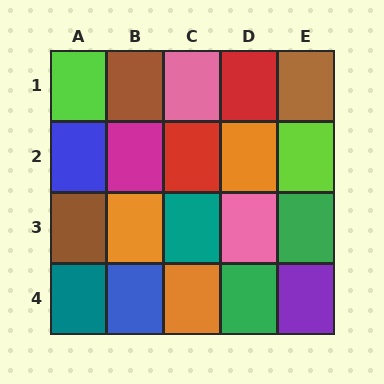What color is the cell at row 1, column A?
Lime.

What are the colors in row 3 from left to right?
Brown, orange, teal, pink, green.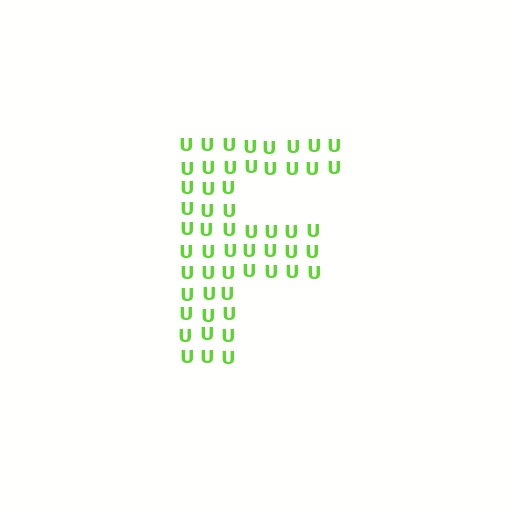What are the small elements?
The small elements are letter U's.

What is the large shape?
The large shape is the letter F.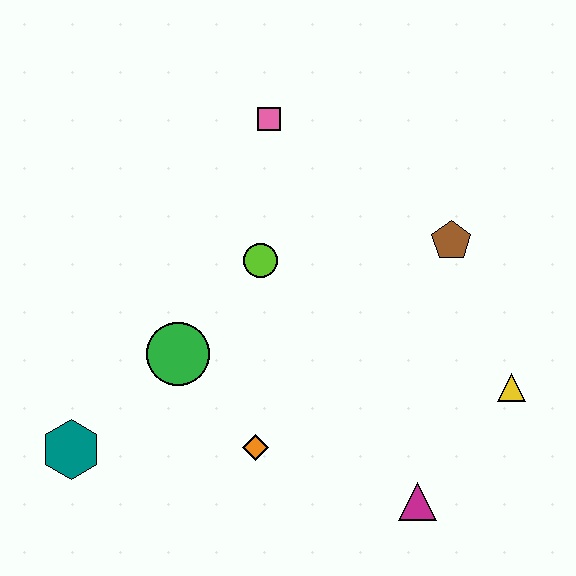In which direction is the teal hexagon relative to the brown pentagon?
The teal hexagon is to the left of the brown pentagon.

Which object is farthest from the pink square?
The magenta triangle is farthest from the pink square.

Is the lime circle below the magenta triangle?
No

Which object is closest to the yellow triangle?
The magenta triangle is closest to the yellow triangle.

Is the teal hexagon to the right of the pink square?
No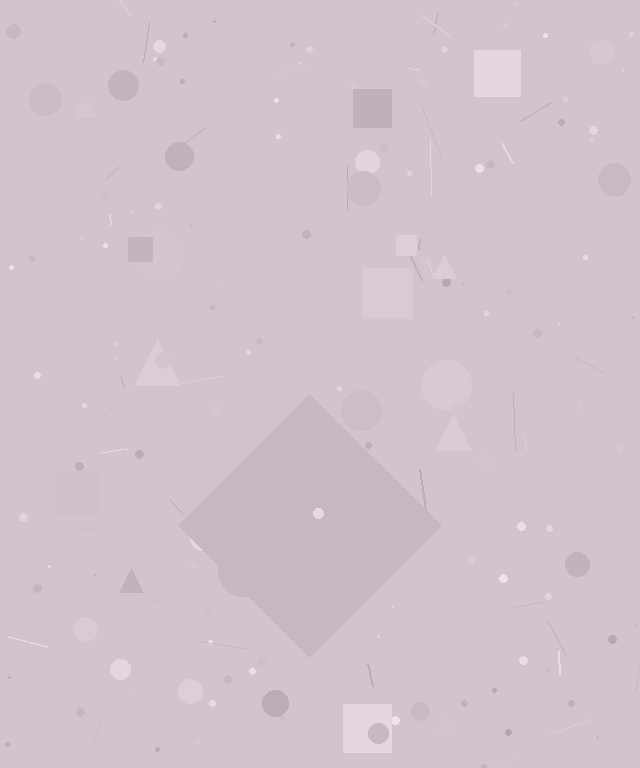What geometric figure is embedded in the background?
A diamond is embedded in the background.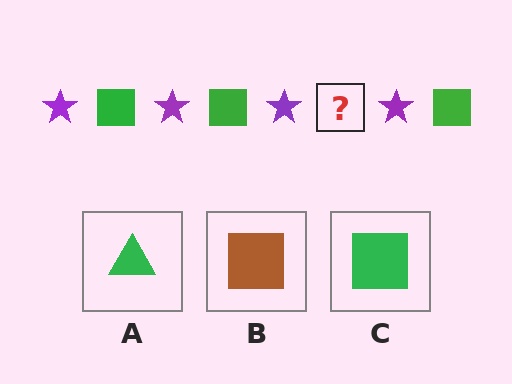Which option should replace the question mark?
Option C.